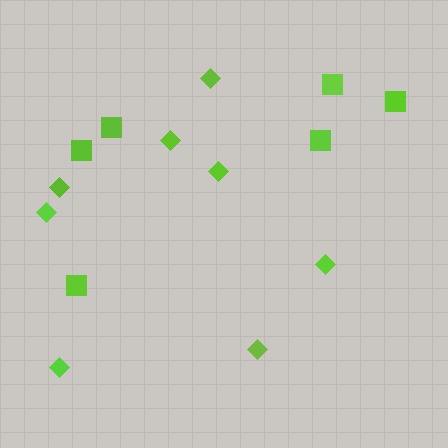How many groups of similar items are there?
There are 2 groups: one group of squares (6) and one group of diamonds (8).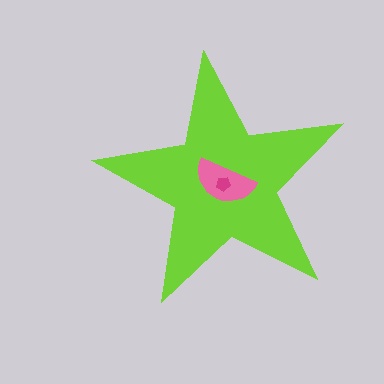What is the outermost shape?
The lime star.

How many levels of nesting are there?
3.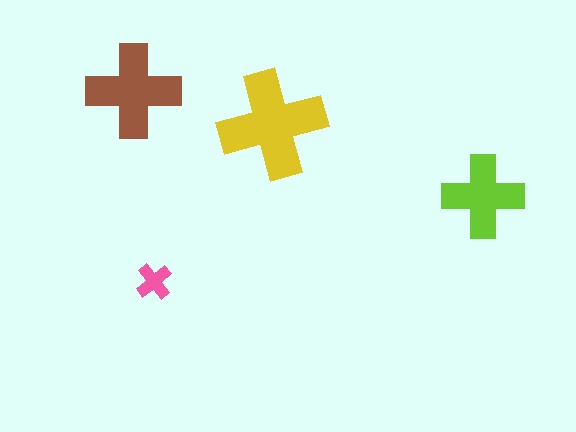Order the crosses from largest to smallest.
the yellow one, the brown one, the lime one, the pink one.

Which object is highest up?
The brown cross is topmost.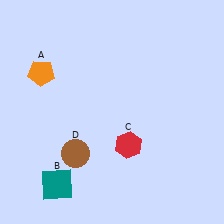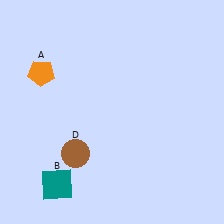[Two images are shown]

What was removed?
The red hexagon (C) was removed in Image 2.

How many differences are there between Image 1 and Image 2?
There is 1 difference between the two images.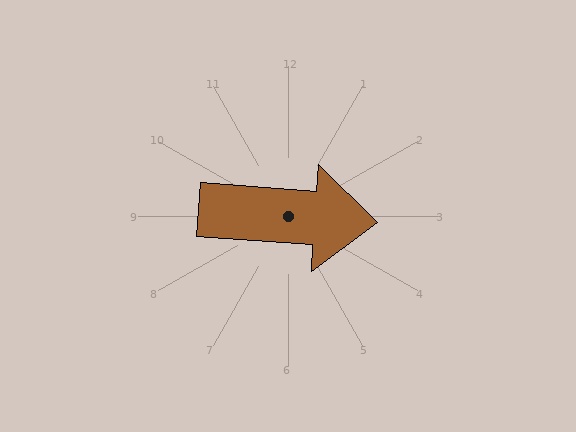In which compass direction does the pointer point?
East.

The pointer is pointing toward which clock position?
Roughly 3 o'clock.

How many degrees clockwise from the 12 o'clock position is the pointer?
Approximately 94 degrees.